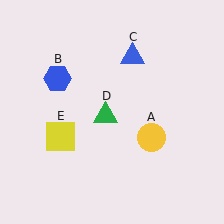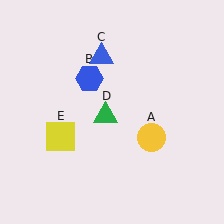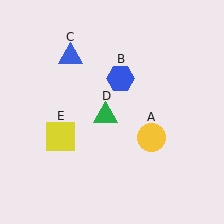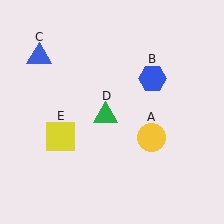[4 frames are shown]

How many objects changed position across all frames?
2 objects changed position: blue hexagon (object B), blue triangle (object C).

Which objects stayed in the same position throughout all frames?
Yellow circle (object A) and green triangle (object D) and yellow square (object E) remained stationary.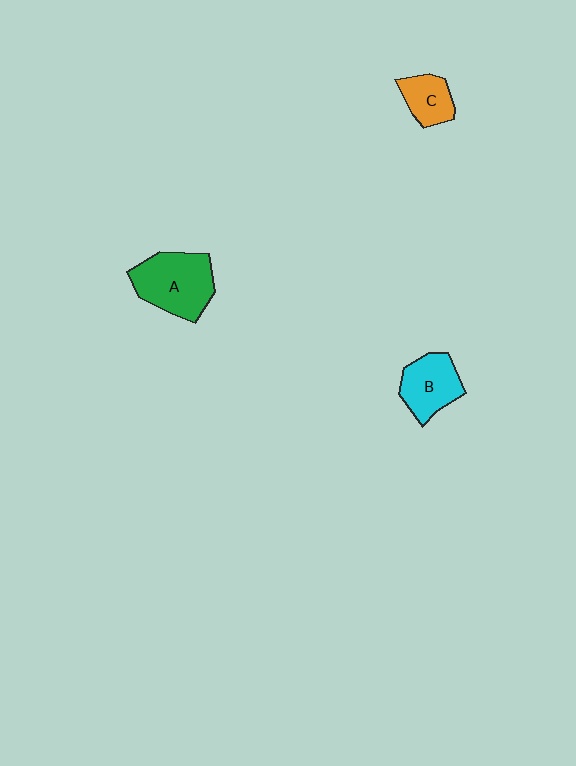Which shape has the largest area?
Shape A (green).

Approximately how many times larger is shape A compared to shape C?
Approximately 2.0 times.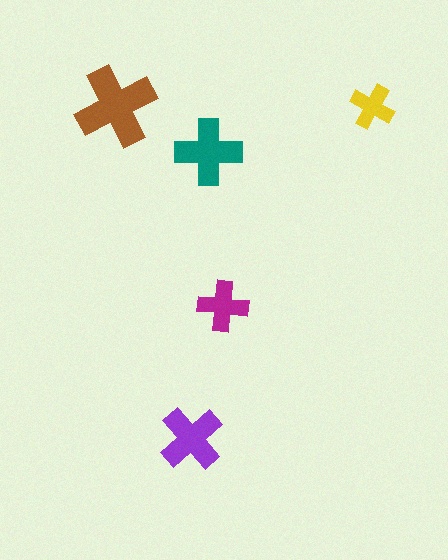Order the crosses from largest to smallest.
the brown one, the teal one, the purple one, the magenta one, the yellow one.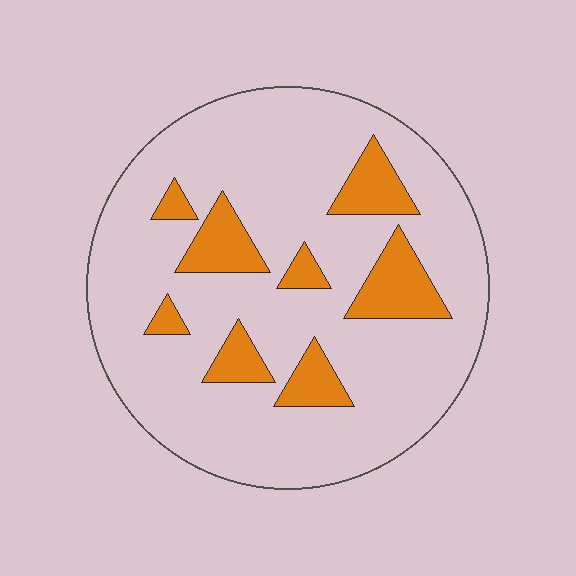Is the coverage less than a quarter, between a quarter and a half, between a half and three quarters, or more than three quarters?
Less than a quarter.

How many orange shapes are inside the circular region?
8.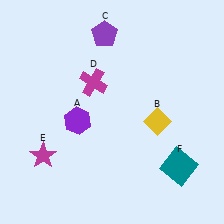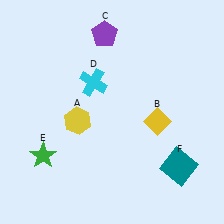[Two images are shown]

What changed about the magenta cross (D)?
In Image 1, D is magenta. In Image 2, it changed to cyan.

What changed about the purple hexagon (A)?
In Image 1, A is purple. In Image 2, it changed to yellow.